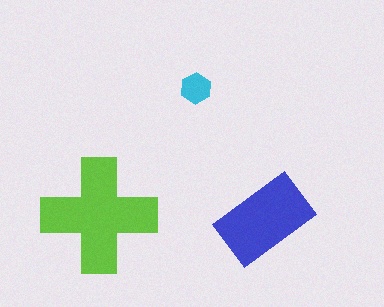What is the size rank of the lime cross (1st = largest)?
1st.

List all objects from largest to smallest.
The lime cross, the blue rectangle, the cyan hexagon.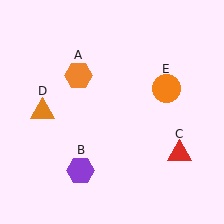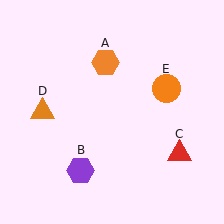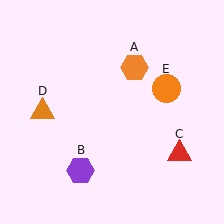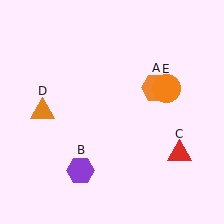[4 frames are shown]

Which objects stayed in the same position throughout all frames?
Purple hexagon (object B) and red triangle (object C) and orange triangle (object D) and orange circle (object E) remained stationary.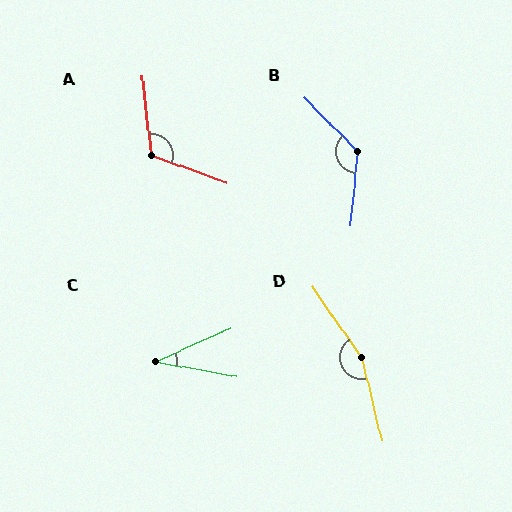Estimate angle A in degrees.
Approximately 117 degrees.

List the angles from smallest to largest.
C (34°), A (117°), B (131°), D (159°).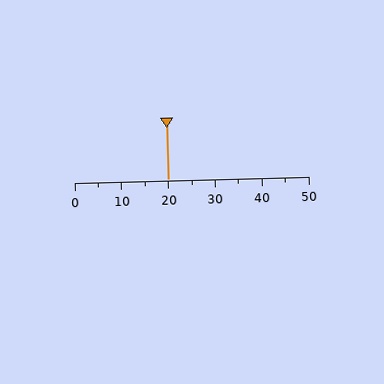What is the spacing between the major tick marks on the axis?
The major ticks are spaced 10 apart.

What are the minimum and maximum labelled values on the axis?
The axis runs from 0 to 50.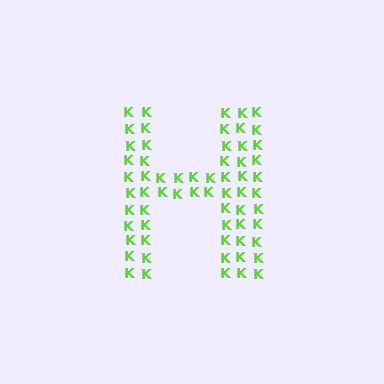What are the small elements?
The small elements are letter K's.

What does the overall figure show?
The overall figure shows the letter H.